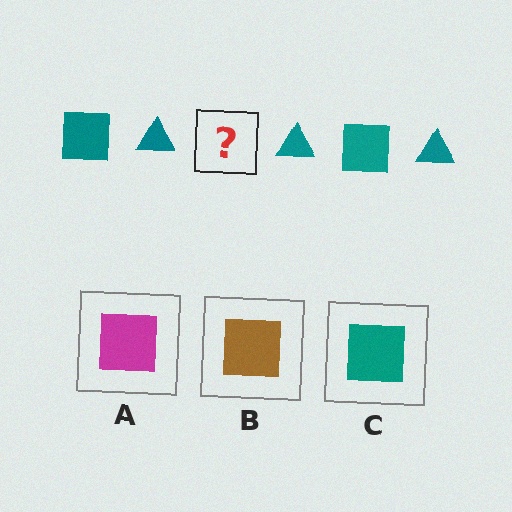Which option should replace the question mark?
Option C.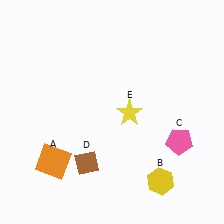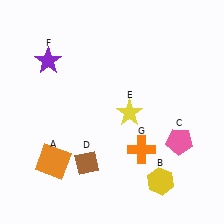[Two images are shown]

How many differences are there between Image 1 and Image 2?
There are 2 differences between the two images.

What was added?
A purple star (F), an orange cross (G) were added in Image 2.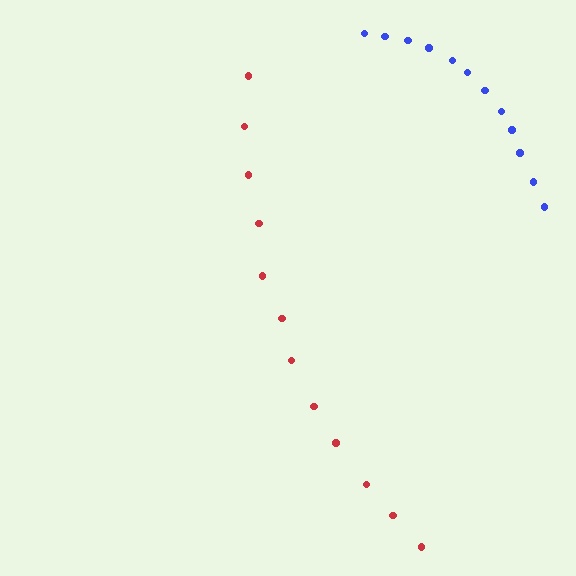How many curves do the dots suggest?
There are 2 distinct paths.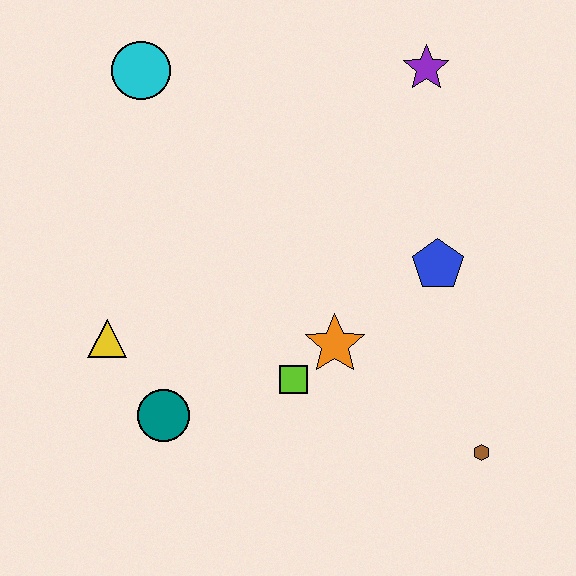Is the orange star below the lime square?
No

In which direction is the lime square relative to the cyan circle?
The lime square is below the cyan circle.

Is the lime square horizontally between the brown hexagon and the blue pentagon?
No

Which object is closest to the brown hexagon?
The orange star is closest to the brown hexagon.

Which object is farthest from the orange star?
The cyan circle is farthest from the orange star.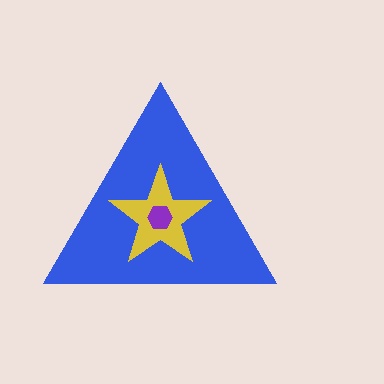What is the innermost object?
The purple hexagon.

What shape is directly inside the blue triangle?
The yellow star.